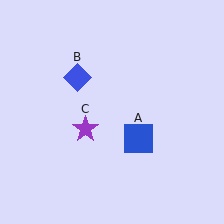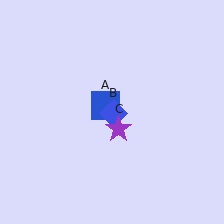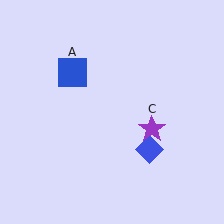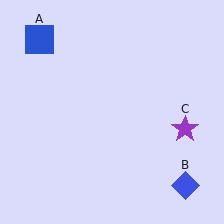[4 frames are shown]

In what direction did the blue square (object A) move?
The blue square (object A) moved up and to the left.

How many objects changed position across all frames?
3 objects changed position: blue square (object A), blue diamond (object B), purple star (object C).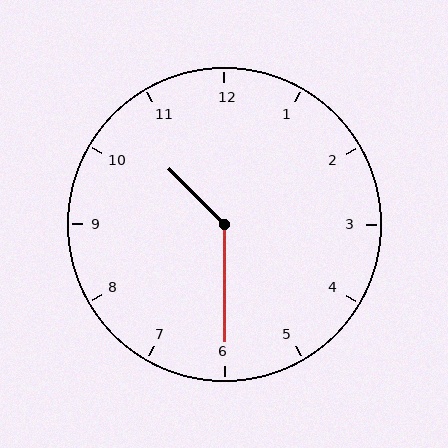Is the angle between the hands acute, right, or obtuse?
It is obtuse.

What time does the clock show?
10:30.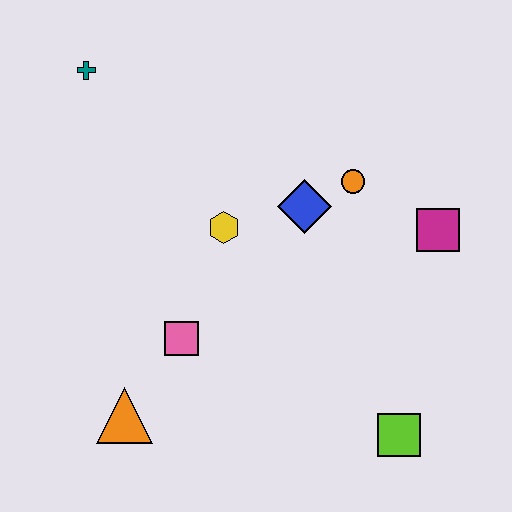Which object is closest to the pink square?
The orange triangle is closest to the pink square.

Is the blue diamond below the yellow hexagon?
No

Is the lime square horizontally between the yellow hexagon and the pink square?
No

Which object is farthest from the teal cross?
The lime square is farthest from the teal cross.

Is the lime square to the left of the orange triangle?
No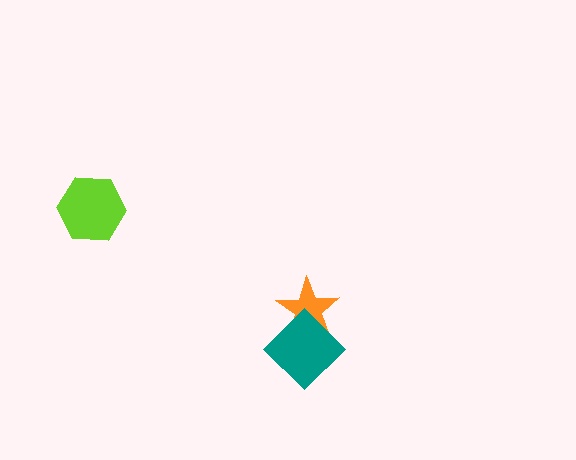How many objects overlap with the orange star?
1 object overlaps with the orange star.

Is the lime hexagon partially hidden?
No, no other shape covers it.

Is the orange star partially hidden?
Yes, it is partially covered by another shape.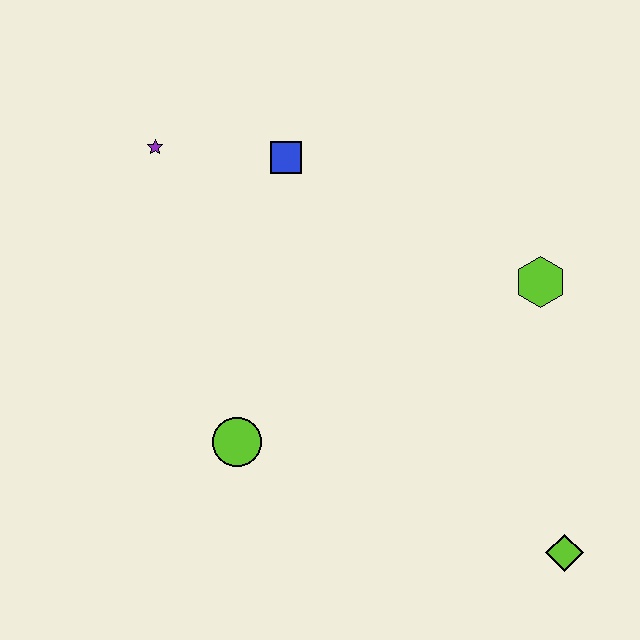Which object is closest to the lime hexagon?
The lime diamond is closest to the lime hexagon.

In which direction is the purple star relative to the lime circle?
The purple star is above the lime circle.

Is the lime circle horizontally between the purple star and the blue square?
Yes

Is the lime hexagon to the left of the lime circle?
No